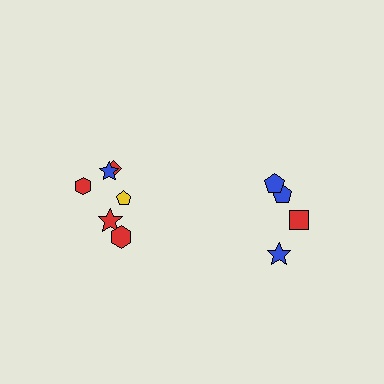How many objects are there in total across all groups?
There are 10 objects.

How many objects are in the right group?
There are 4 objects.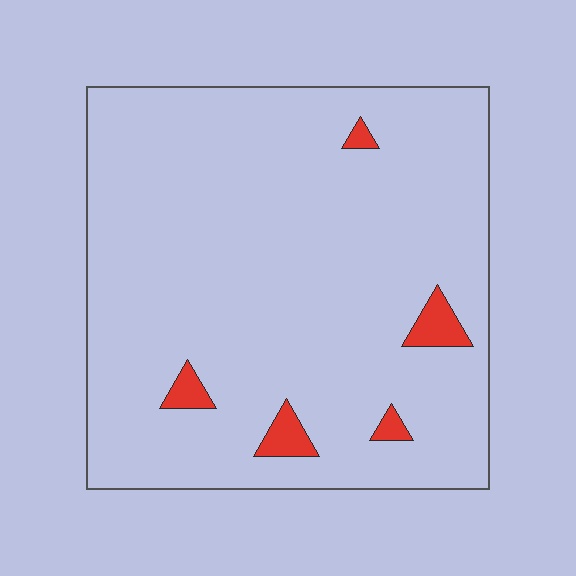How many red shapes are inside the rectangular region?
5.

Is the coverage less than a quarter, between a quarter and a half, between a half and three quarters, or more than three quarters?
Less than a quarter.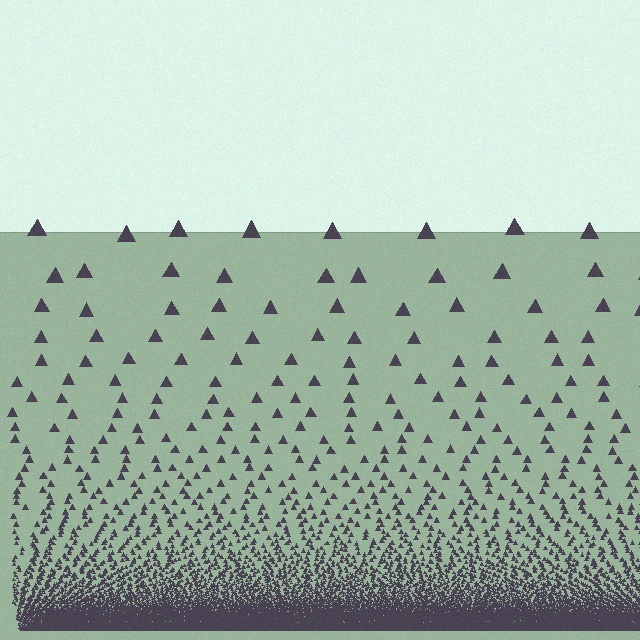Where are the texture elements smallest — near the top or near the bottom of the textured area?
Near the bottom.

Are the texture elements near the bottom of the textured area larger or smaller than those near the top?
Smaller. The gradient is inverted — elements near the bottom are smaller and denser.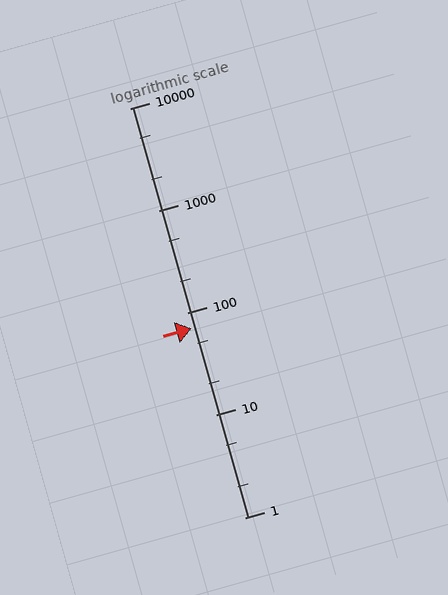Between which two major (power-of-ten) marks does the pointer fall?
The pointer is between 10 and 100.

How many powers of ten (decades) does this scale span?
The scale spans 4 decades, from 1 to 10000.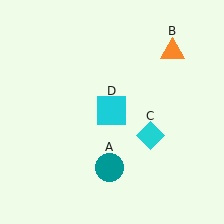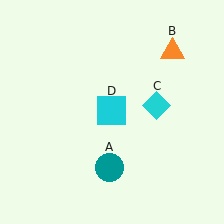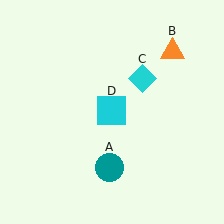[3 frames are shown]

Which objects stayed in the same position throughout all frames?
Teal circle (object A) and orange triangle (object B) and cyan square (object D) remained stationary.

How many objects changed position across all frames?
1 object changed position: cyan diamond (object C).